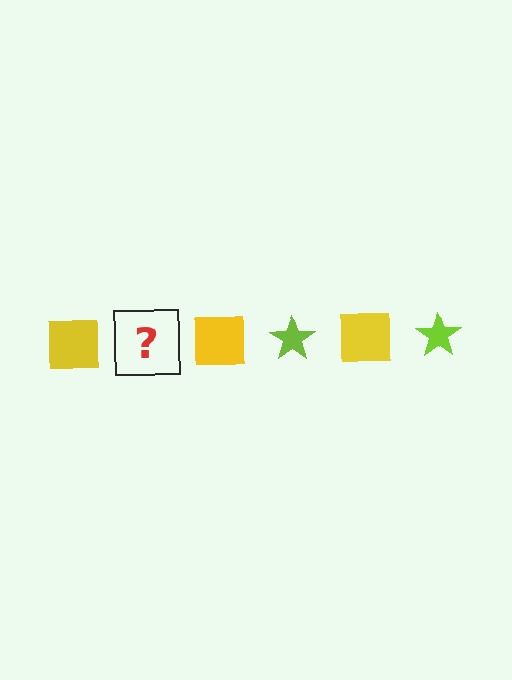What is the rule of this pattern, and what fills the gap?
The rule is that the pattern alternates between yellow square and lime star. The gap should be filled with a lime star.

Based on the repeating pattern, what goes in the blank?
The blank should be a lime star.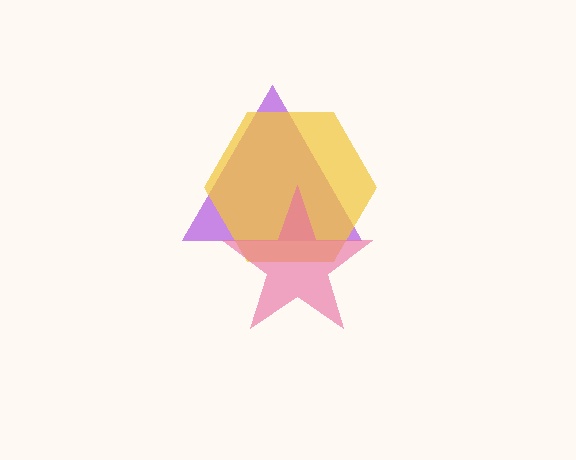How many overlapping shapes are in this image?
There are 3 overlapping shapes in the image.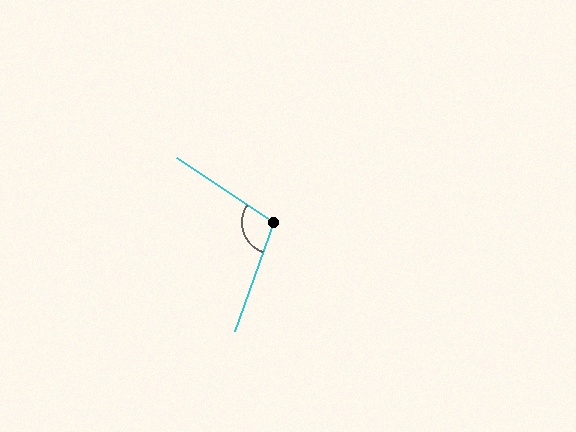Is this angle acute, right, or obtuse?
It is obtuse.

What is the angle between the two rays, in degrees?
Approximately 104 degrees.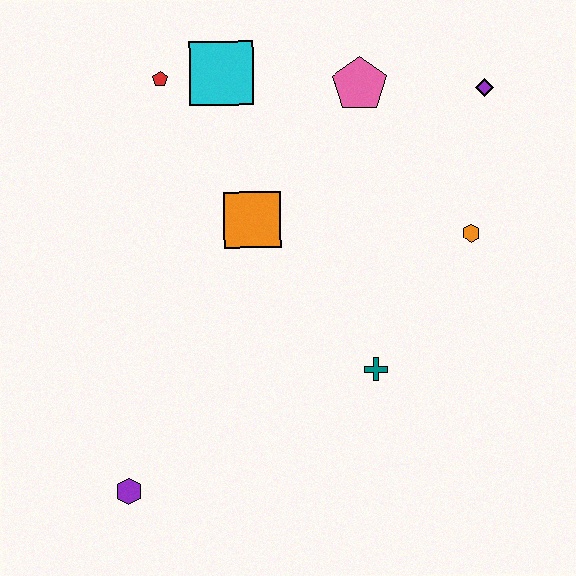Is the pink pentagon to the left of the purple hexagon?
No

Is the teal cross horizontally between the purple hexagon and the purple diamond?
Yes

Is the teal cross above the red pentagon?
No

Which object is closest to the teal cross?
The orange hexagon is closest to the teal cross.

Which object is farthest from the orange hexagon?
The purple hexagon is farthest from the orange hexagon.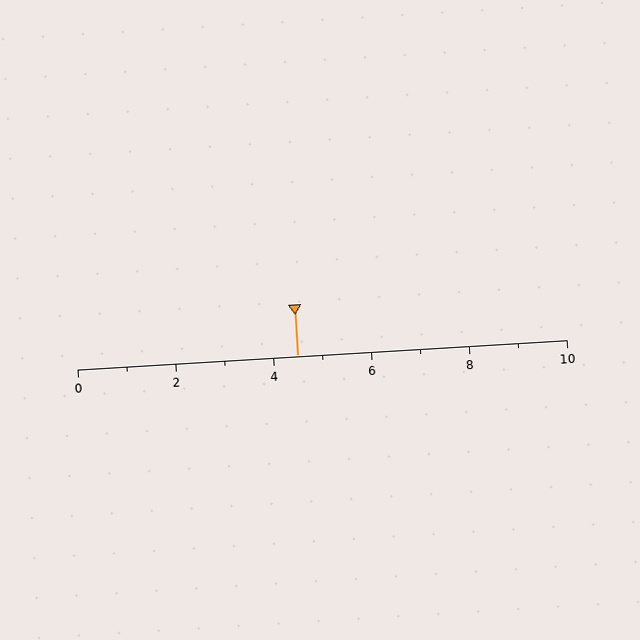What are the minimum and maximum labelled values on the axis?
The axis runs from 0 to 10.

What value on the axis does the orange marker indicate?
The marker indicates approximately 4.5.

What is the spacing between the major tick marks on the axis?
The major ticks are spaced 2 apart.